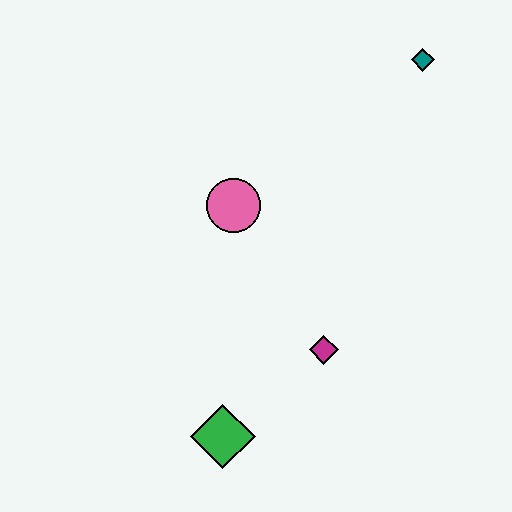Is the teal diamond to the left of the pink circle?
No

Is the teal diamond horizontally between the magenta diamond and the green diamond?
No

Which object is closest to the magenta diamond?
The green diamond is closest to the magenta diamond.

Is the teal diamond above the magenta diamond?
Yes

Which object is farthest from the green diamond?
The teal diamond is farthest from the green diamond.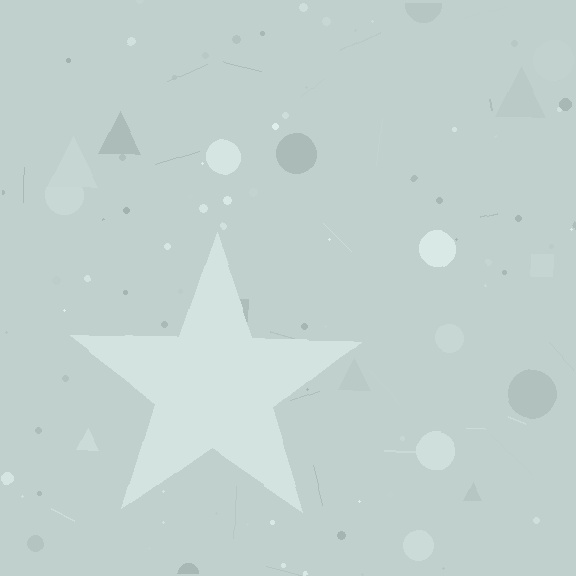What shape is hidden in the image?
A star is hidden in the image.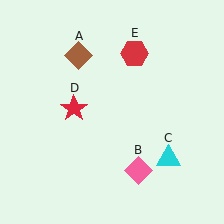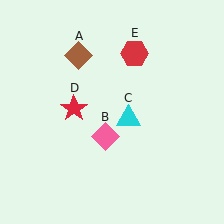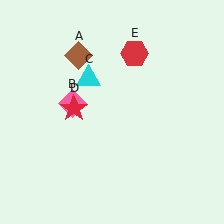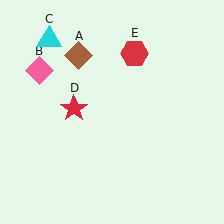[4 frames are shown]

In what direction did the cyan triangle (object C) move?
The cyan triangle (object C) moved up and to the left.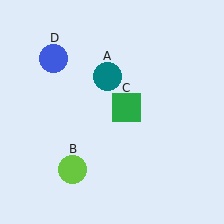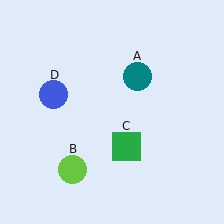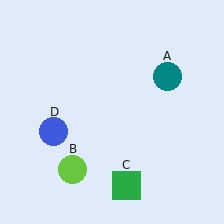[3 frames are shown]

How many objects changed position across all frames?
3 objects changed position: teal circle (object A), green square (object C), blue circle (object D).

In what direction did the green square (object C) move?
The green square (object C) moved down.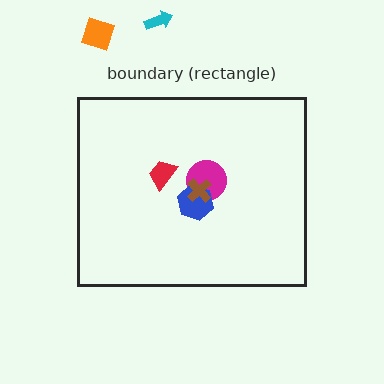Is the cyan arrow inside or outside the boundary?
Outside.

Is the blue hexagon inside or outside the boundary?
Inside.